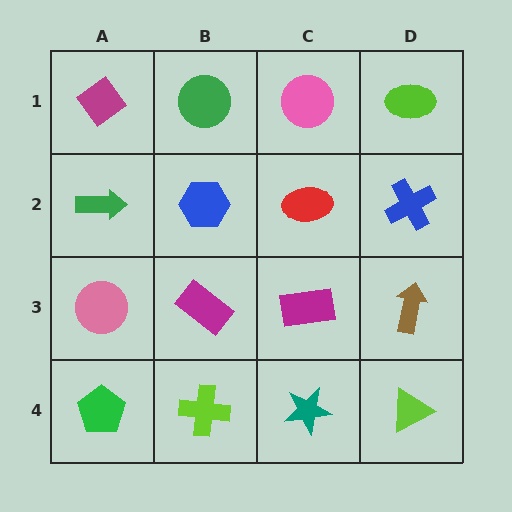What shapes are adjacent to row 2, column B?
A green circle (row 1, column B), a magenta rectangle (row 3, column B), a green arrow (row 2, column A), a red ellipse (row 2, column C).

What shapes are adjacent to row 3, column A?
A green arrow (row 2, column A), a green pentagon (row 4, column A), a magenta rectangle (row 3, column B).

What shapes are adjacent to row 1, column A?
A green arrow (row 2, column A), a green circle (row 1, column B).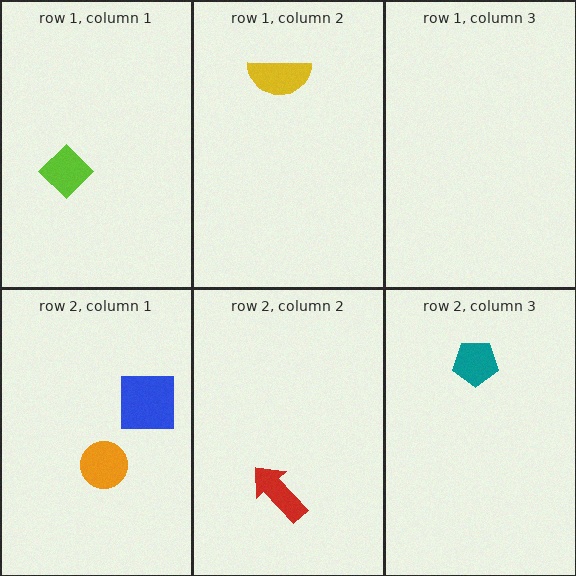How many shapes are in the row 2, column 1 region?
2.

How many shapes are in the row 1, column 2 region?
1.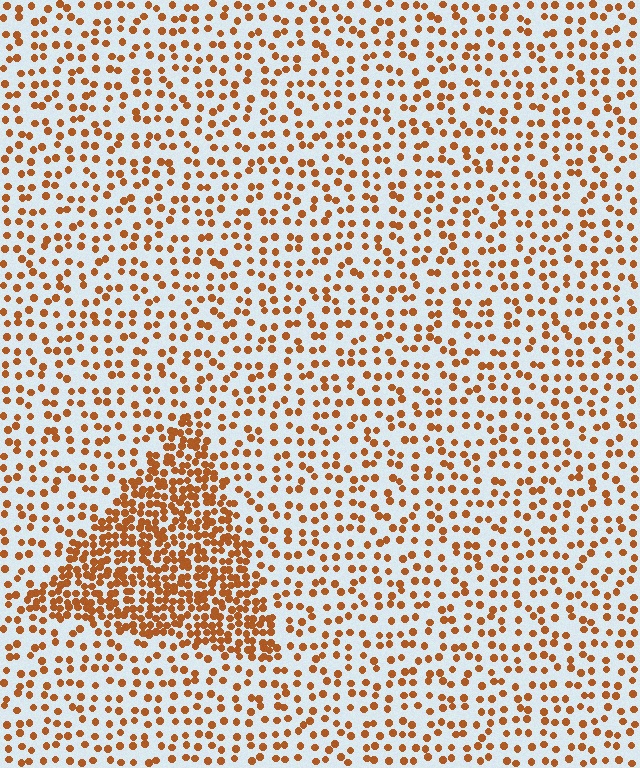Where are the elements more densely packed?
The elements are more densely packed inside the triangle boundary.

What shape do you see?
I see a triangle.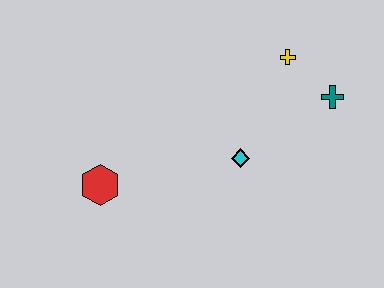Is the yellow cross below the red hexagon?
No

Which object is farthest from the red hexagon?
The teal cross is farthest from the red hexagon.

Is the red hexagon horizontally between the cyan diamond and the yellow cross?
No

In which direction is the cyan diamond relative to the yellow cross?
The cyan diamond is below the yellow cross.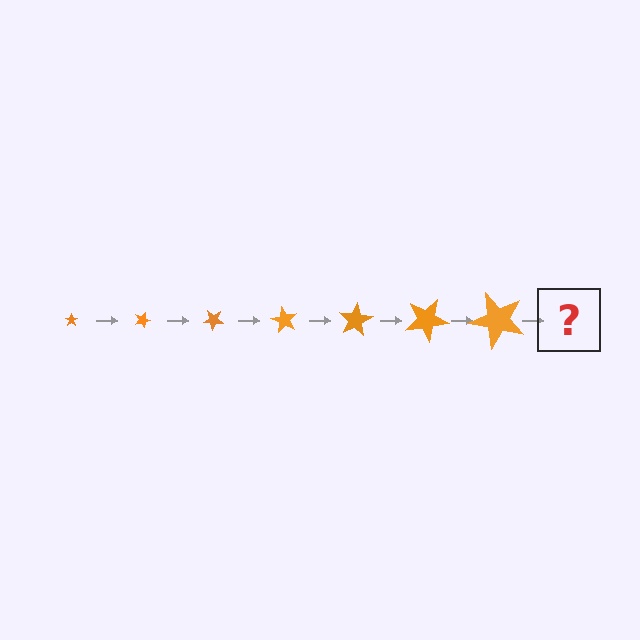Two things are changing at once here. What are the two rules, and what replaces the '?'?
The two rules are that the star grows larger each step and it rotates 20 degrees each step. The '?' should be a star, larger than the previous one and rotated 140 degrees from the start.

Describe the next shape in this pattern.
It should be a star, larger than the previous one and rotated 140 degrees from the start.